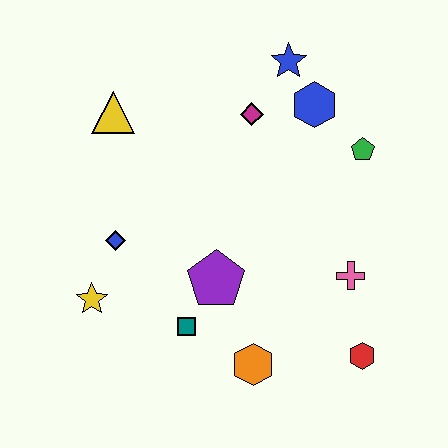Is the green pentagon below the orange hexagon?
No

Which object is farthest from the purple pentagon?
The blue star is farthest from the purple pentagon.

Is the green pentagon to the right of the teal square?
Yes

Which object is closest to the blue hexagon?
The blue star is closest to the blue hexagon.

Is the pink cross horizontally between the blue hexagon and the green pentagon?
Yes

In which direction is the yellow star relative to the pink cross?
The yellow star is to the left of the pink cross.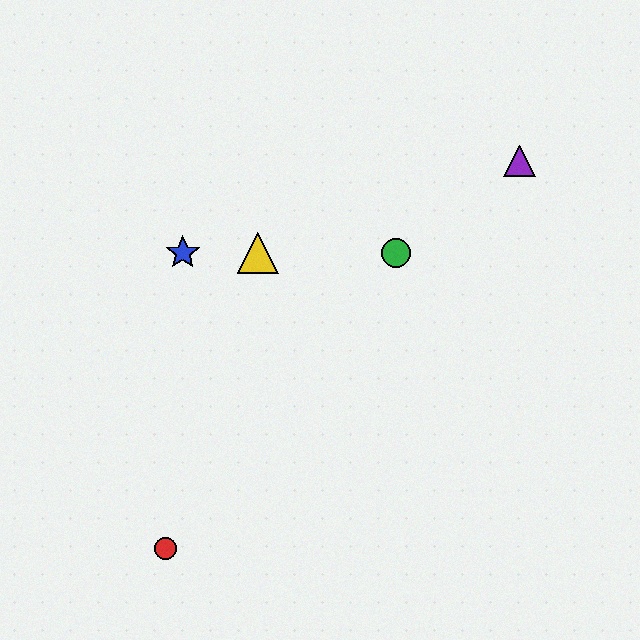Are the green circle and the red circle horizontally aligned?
No, the green circle is at y≈253 and the red circle is at y≈549.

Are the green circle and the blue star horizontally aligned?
Yes, both are at y≈253.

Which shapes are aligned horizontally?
The blue star, the green circle, the yellow triangle are aligned horizontally.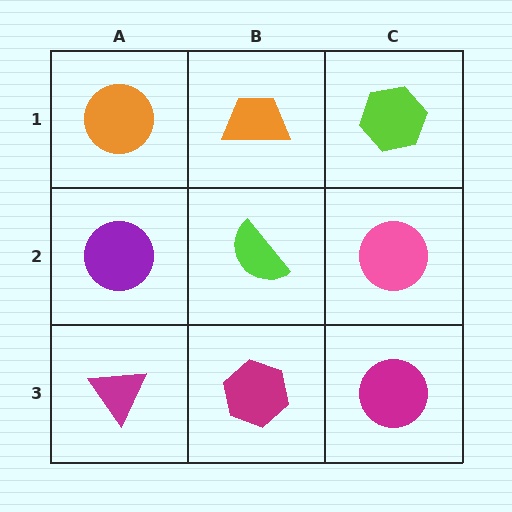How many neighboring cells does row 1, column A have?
2.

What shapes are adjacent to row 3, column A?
A purple circle (row 2, column A), a magenta hexagon (row 3, column B).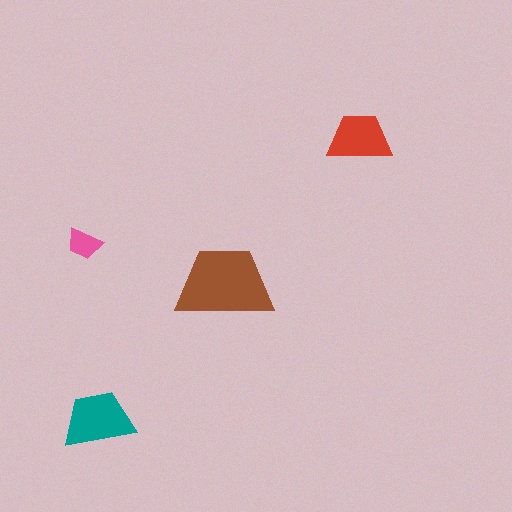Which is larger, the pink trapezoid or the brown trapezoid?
The brown one.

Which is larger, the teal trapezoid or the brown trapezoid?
The brown one.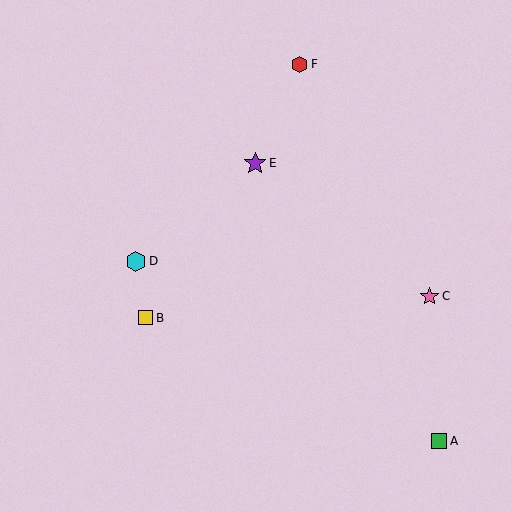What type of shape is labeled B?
Shape B is a yellow square.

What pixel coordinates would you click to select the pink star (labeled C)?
Click at (429, 296) to select the pink star C.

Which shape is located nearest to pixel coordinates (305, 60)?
The red hexagon (labeled F) at (300, 64) is nearest to that location.